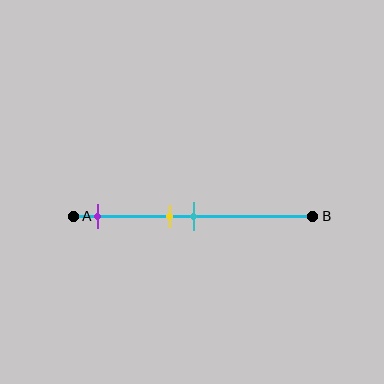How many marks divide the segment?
There are 3 marks dividing the segment.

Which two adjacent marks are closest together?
The yellow and cyan marks are the closest adjacent pair.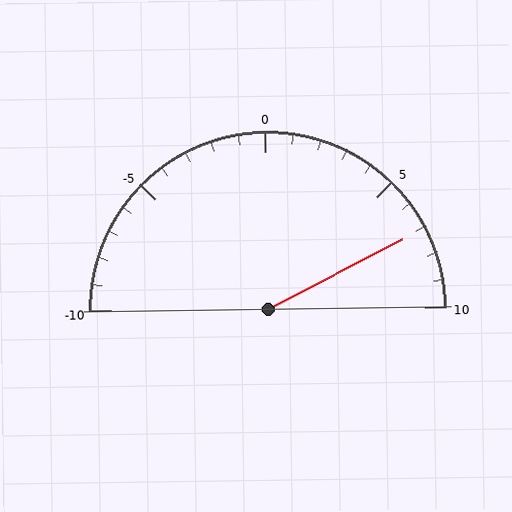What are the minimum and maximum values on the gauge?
The gauge ranges from -10 to 10.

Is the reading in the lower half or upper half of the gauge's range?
The reading is in the upper half of the range (-10 to 10).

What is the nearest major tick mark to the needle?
The nearest major tick mark is 5.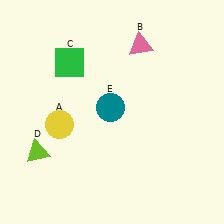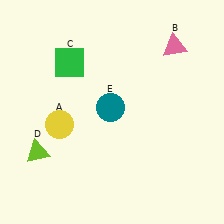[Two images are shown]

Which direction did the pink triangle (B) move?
The pink triangle (B) moved right.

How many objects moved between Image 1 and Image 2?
1 object moved between the two images.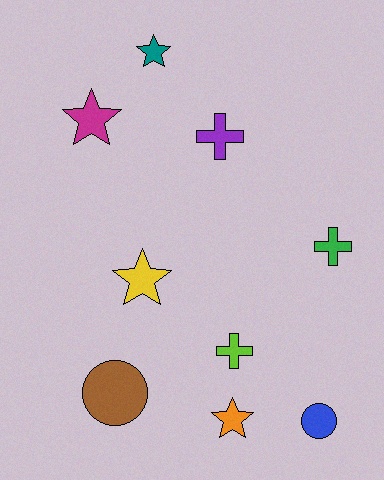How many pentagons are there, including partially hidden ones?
There are no pentagons.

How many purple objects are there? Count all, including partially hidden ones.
There is 1 purple object.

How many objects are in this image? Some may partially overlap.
There are 9 objects.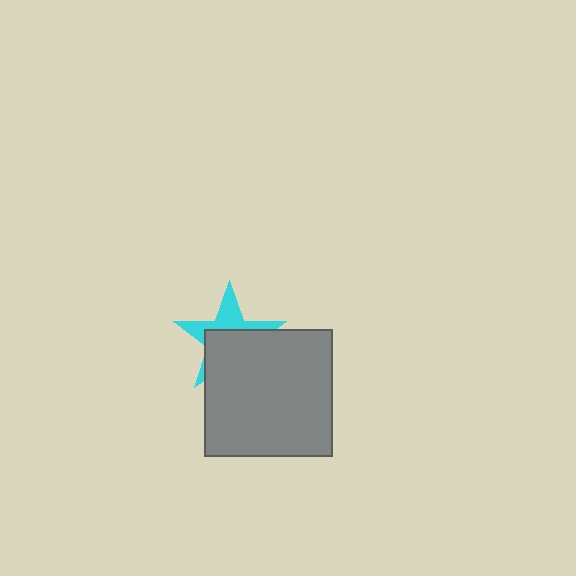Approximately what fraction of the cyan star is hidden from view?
Roughly 59% of the cyan star is hidden behind the gray square.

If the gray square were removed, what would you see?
You would see the complete cyan star.